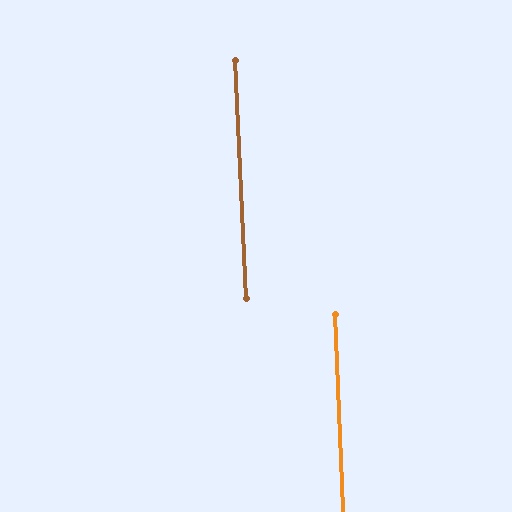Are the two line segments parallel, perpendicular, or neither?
Parallel — their directions differ by only 0.2°.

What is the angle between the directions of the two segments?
Approximately 0 degrees.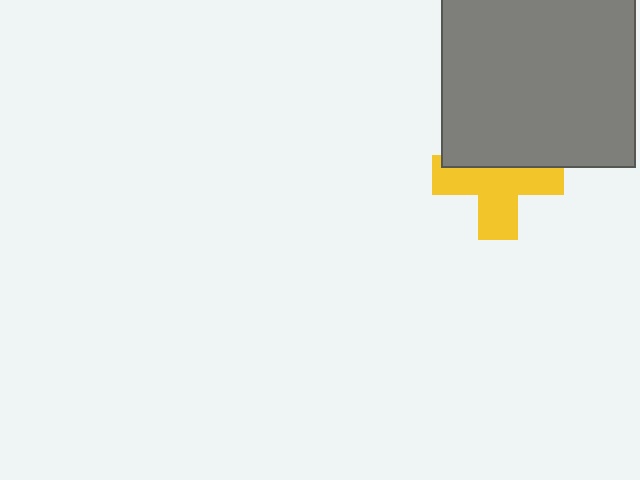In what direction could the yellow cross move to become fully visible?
The yellow cross could move down. That would shift it out from behind the gray square entirely.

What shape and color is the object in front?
The object in front is a gray square.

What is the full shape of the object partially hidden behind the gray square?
The partially hidden object is a yellow cross.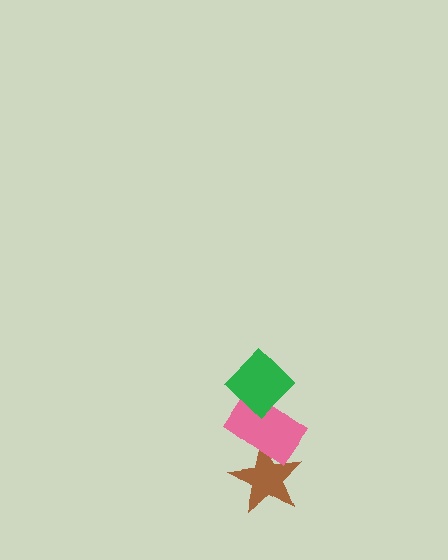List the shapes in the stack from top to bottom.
From top to bottom: the green diamond, the pink rectangle, the brown star.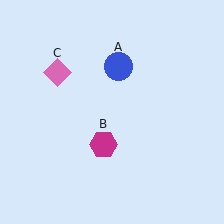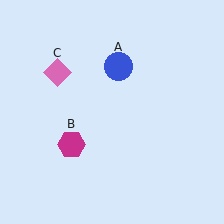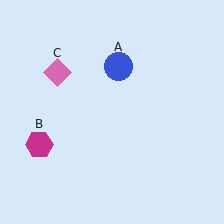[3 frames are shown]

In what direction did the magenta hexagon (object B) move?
The magenta hexagon (object B) moved left.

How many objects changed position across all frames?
1 object changed position: magenta hexagon (object B).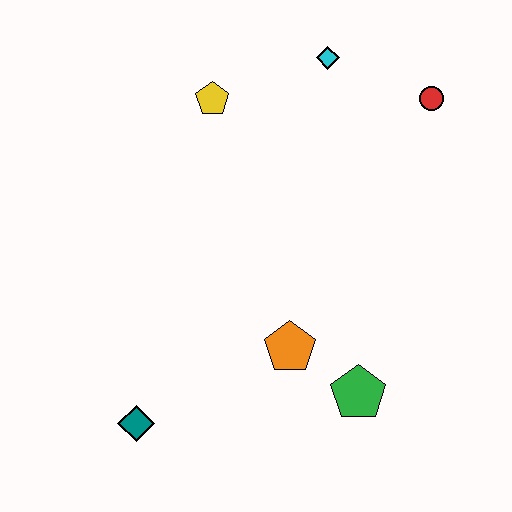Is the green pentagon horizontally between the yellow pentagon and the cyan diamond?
No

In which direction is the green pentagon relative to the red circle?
The green pentagon is below the red circle.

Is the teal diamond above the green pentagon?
No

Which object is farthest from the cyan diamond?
The teal diamond is farthest from the cyan diamond.